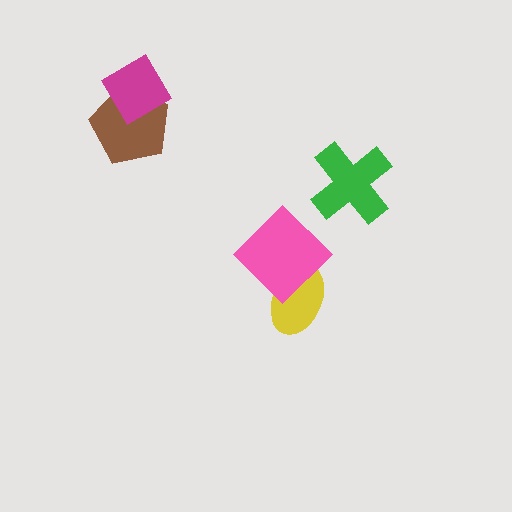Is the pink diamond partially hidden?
No, no other shape covers it.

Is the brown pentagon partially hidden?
Yes, it is partially covered by another shape.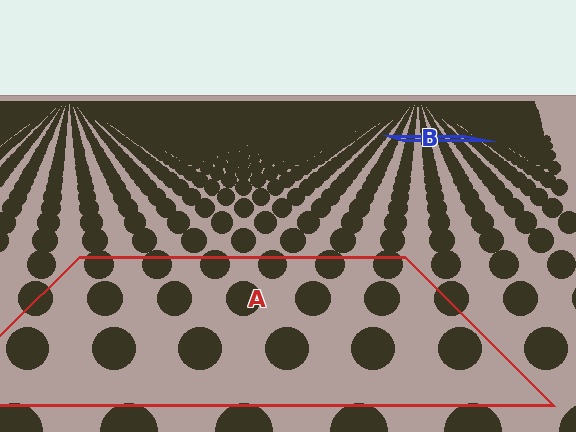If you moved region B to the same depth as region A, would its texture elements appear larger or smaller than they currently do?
They would appear larger. At a closer depth, the same texture elements are projected at a bigger on-screen size.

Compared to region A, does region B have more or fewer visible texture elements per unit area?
Region B has more texture elements per unit area — they are packed more densely because it is farther away.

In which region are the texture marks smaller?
The texture marks are smaller in region B, because it is farther away.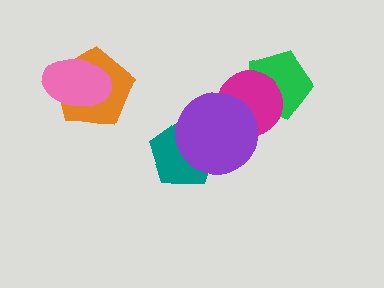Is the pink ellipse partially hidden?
No, no other shape covers it.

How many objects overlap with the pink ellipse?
1 object overlaps with the pink ellipse.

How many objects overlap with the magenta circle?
2 objects overlap with the magenta circle.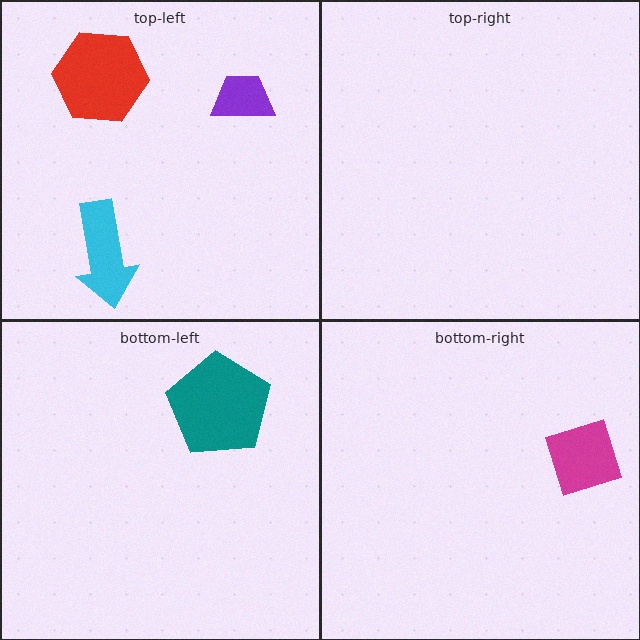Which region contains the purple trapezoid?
The top-left region.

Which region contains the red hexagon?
The top-left region.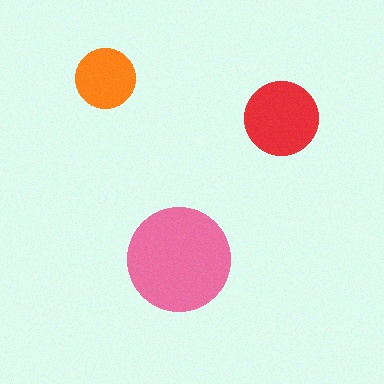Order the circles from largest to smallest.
the pink one, the red one, the orange one.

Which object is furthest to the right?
The red circle is rightmost.